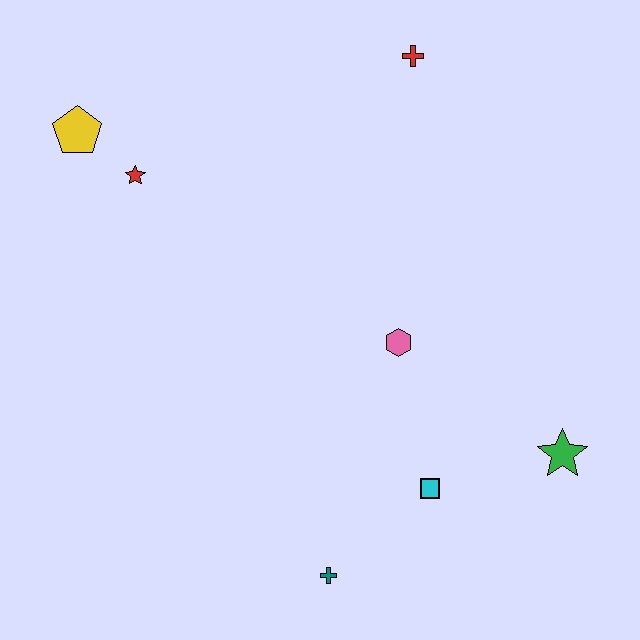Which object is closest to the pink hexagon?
The cyan square is closest to the pink hexagon.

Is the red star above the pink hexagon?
Yes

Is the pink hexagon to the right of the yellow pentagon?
Yes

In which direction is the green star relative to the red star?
The green star is to the right of the red star.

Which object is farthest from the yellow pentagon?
The green star is farthest from the yellow pentagon.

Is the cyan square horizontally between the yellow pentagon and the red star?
No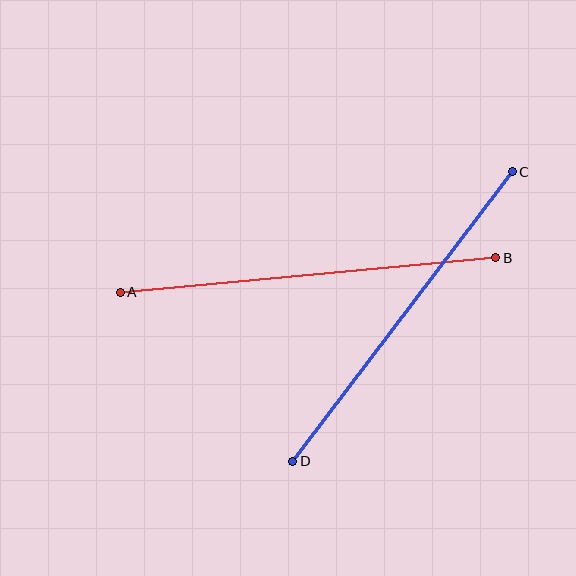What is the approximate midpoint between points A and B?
The midpoint is at approximately (308, 275) pixels.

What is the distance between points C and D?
The distance is approximately 364 pixels.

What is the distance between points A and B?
The distance is approximately 377 pixels.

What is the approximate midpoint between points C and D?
The midpoint is at approximately (403, 317) pixels.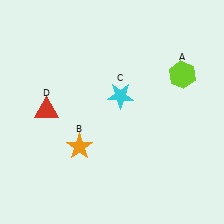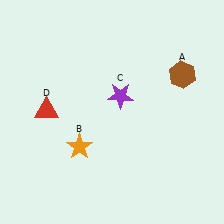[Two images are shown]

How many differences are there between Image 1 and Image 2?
There are 2 differences between the two images.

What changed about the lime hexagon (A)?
In Image 1, A is lime. In Image 2, it changed to brown.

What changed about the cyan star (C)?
In Image 1, C is cyan. In Image 2, it changed to purple.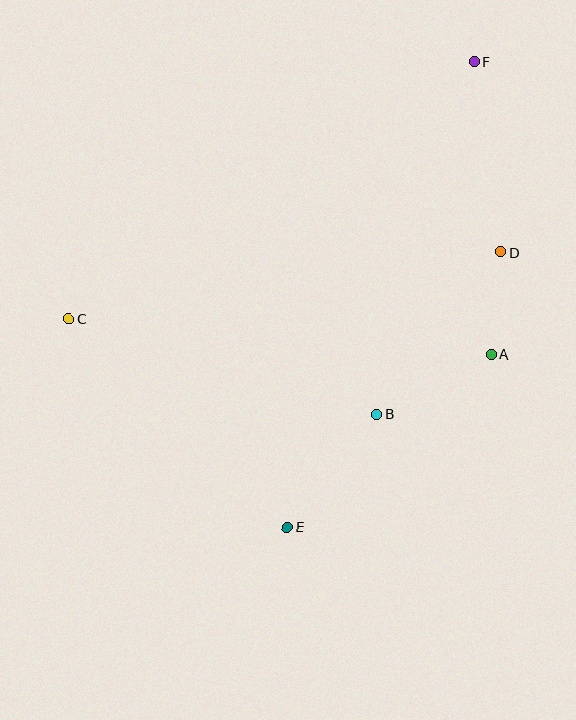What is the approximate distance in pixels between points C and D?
The distance between C and D is approximately 438 pixels.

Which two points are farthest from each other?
Points E and F are farthest from each other.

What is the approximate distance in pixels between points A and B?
The distance between A and B is approximately 129 pixels.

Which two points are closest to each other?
Points A and D are closest to each other.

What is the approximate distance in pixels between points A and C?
The distance between A and C is approximately 424 pixels.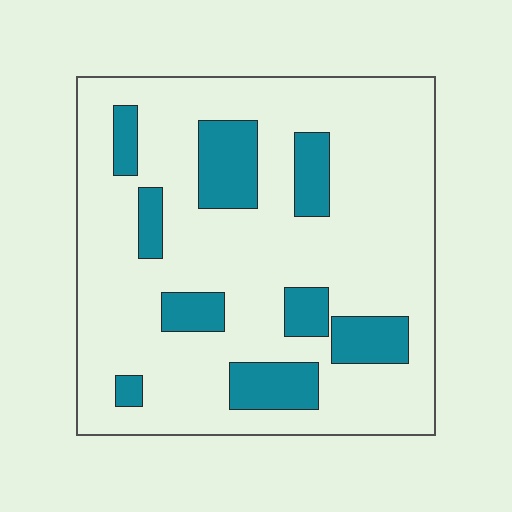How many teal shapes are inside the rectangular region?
9.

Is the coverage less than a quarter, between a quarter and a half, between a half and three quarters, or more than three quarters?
Less than a quarter.